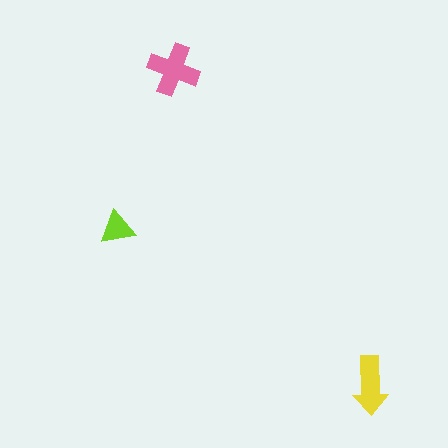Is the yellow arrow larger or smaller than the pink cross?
Smaller.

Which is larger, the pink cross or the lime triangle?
The pink cross.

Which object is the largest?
The pink cross.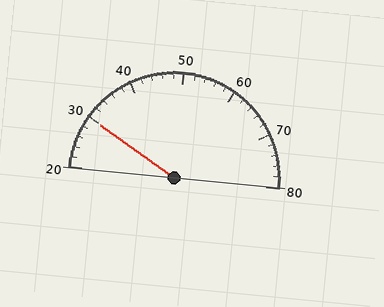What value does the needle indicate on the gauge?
The needle indicates approximately 30.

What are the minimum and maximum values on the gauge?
The gauge ranges from 20 to 80.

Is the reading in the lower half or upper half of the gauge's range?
The reading is in the lower half of the range (20 to 80).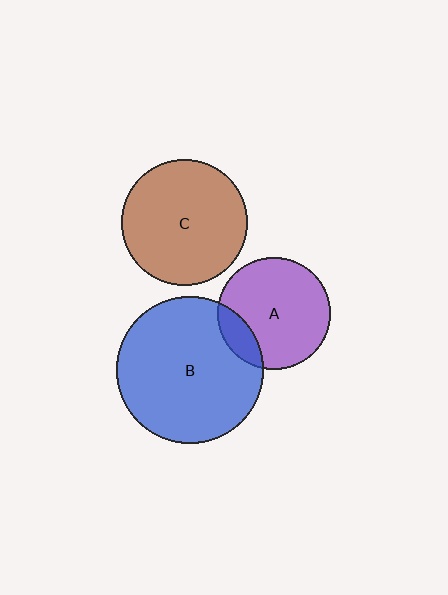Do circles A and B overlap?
Yes.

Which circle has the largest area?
Circle B (blue).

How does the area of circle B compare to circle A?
Approximately 1.7 times.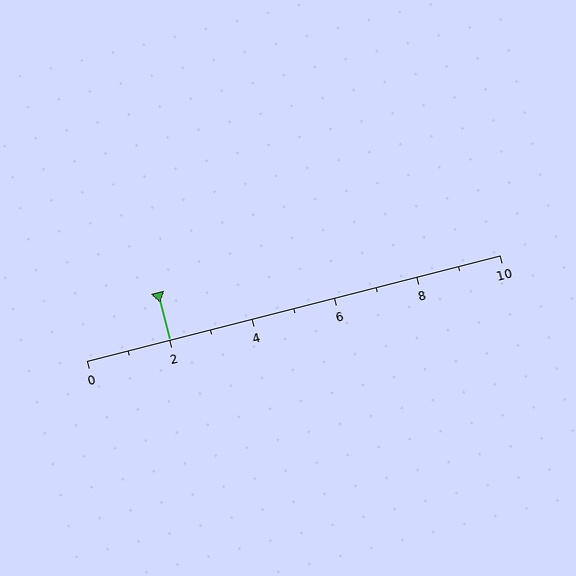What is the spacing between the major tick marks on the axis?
The major ticks are spaced 2 apart.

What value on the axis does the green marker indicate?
The marker indicates approximately 2.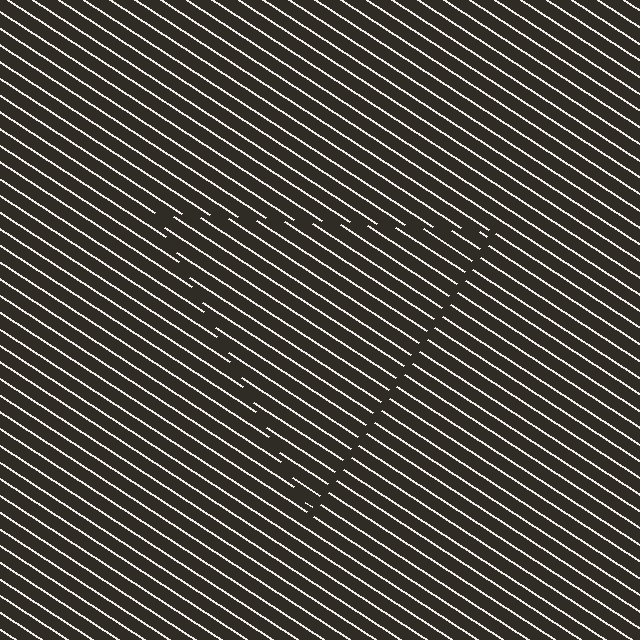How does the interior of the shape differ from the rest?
The interior of the shape contains the same grating, shifted by half a period — the contour is defined by the phase discontinuity where line-ends from the inner and outer gratings abut.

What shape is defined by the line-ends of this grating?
An illusory triangle. The interior of the shape contains the same grating, shifted by half a period — the contour is defined by the phase discontinuity where line-ends from the inner and outer gratings abut.